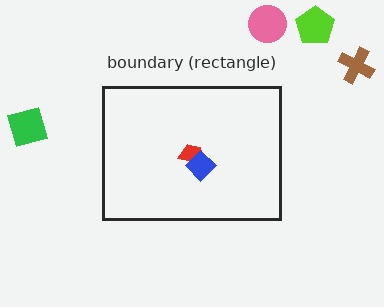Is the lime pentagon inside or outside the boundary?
Outside.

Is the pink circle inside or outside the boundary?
Outside.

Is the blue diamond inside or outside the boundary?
Inside.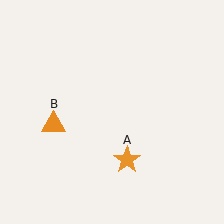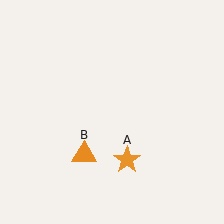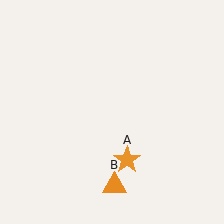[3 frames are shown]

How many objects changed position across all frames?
1 object changed position: orange triangle (object B).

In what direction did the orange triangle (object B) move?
The orange triangle (object B) moved down and to the right.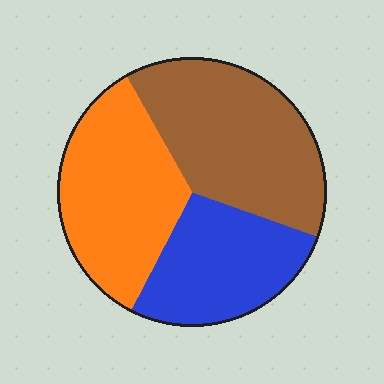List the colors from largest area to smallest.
From largest to smallest: brown, orange, blue.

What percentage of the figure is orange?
Orange takes up about one third (1/3) of the figure.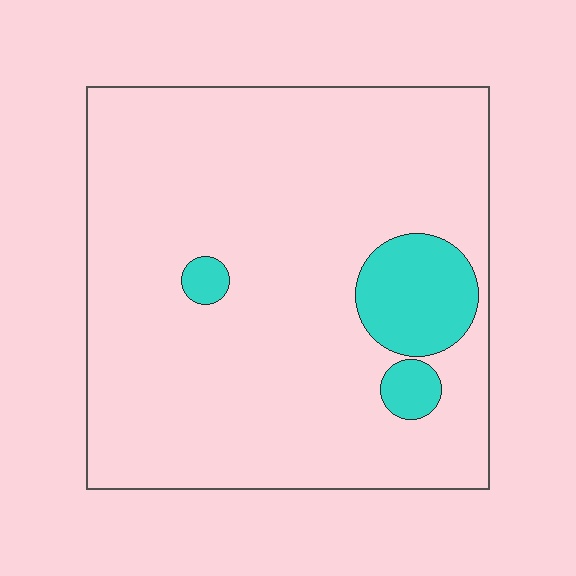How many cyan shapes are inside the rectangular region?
3.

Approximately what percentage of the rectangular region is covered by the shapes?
Approximately 10%.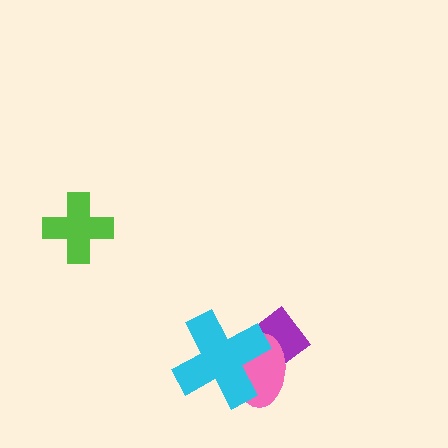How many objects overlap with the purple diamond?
2 objects overlap with the purple diamond.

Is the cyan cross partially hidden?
No, no other shape covers it.